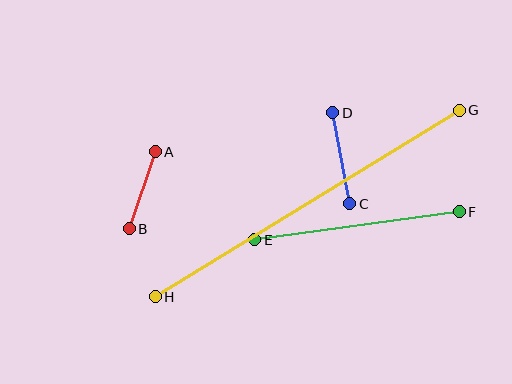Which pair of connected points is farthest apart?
Points G and H are farthest apart.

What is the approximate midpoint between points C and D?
The midpoint is at approximately (341, 158) pixels.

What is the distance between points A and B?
The distance is approximately 81 pixels.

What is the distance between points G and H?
The distance is approximately 357 pixels.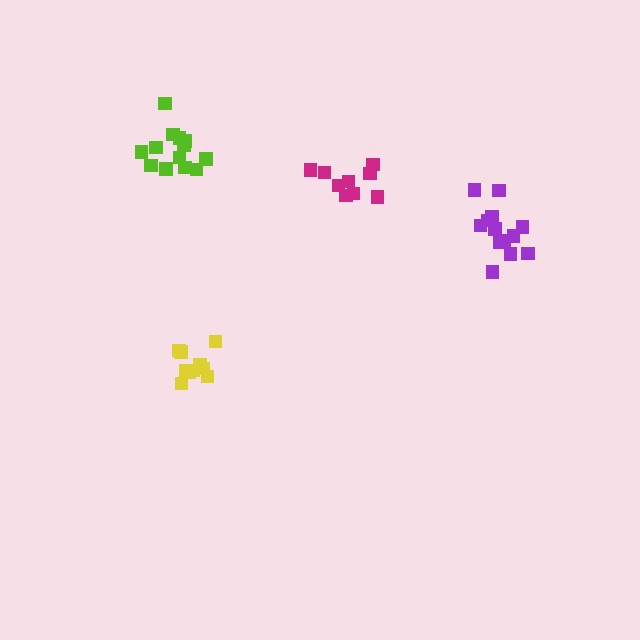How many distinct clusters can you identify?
There are 4 distinct clusters.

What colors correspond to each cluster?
The clusters are colored: lime, purple, magenta, yellow.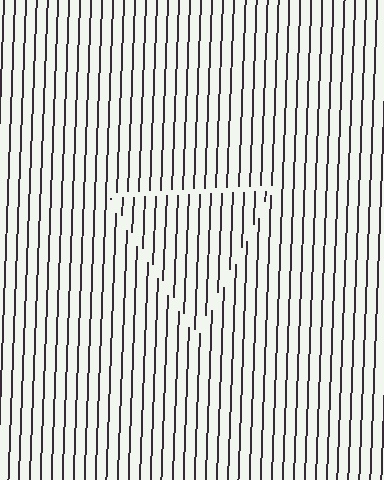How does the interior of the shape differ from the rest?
The interior of the shape contains the same grating, shifted by half a period — the contour is defined by the phase discontinuity where line-ends from the inner and outer gratings abut.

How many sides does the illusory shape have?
3 sides — the line-ends trace a triangle.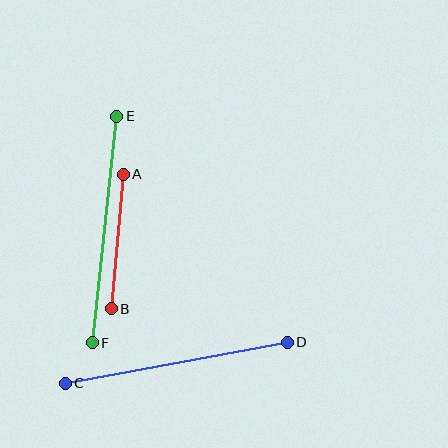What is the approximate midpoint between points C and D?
The midpoint is at approximately (176, 363) pixels.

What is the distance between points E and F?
The distance is approximately 228 pixels.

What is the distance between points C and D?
The distance is approximately 226 pixels.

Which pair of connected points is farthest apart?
Points E and F are farthest apart.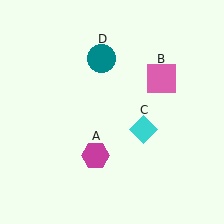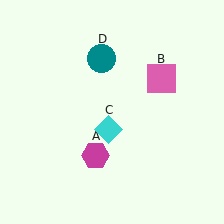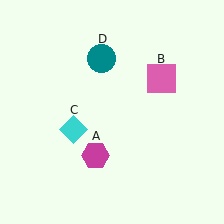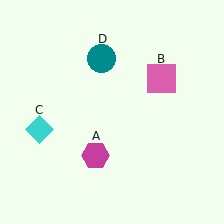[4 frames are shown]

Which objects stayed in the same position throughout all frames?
Magenta hexagon (object A) and pink square (object B) and teal circle (object D) remained stationary.